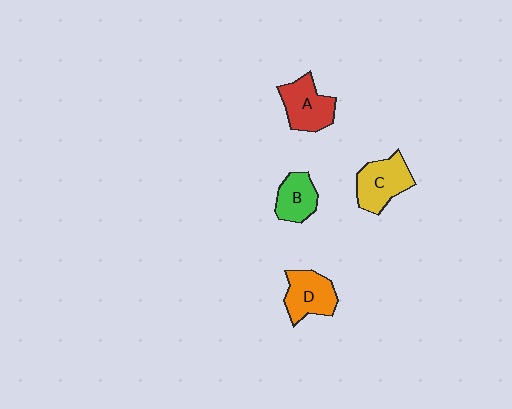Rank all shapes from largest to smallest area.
From largest to smallest: C (yellow), A (red), D (orange), B (green).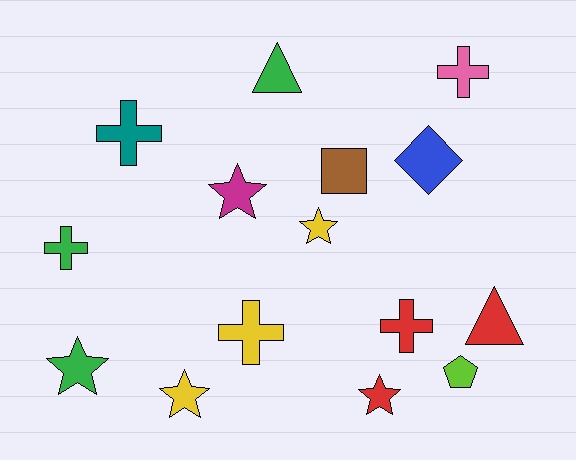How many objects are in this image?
There are 15 objects.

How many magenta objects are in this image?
There is 1 magenta object.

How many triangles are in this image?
There are 2 triangles.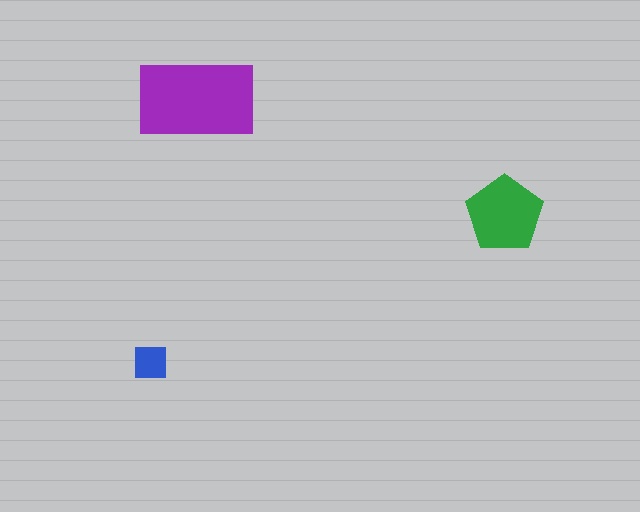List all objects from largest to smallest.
The purple rectangle, the green pentagon, the blue square.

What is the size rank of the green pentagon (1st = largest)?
2nd.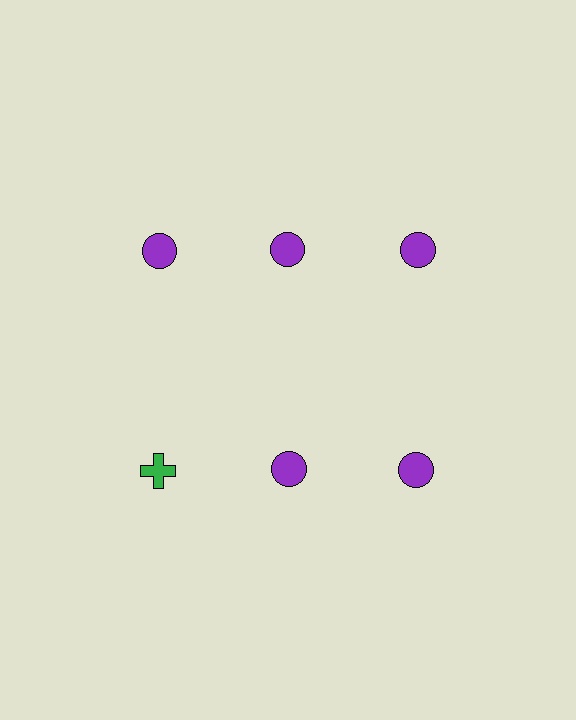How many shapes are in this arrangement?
There are 6 shapes arranged in a grid pattern.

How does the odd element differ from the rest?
It differs in both color (green instead of purple) and shape (cross instead of circle).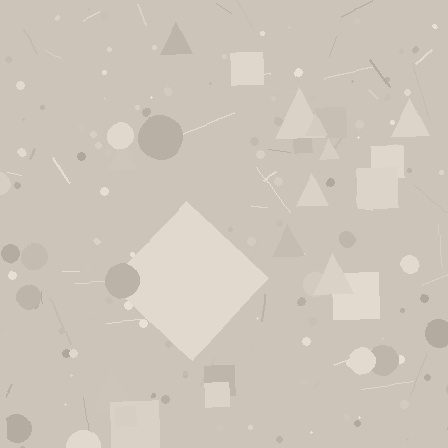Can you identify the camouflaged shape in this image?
The camouflaged shape is a diamond.